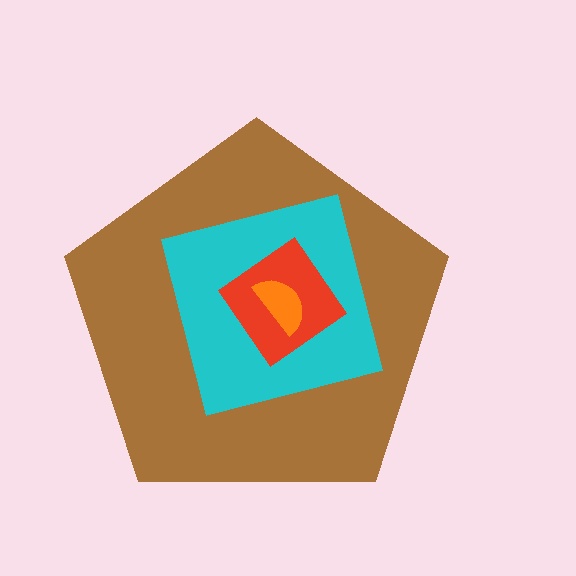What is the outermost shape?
The brown pentagon.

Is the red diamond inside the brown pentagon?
Yes.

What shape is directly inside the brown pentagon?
The cyan square.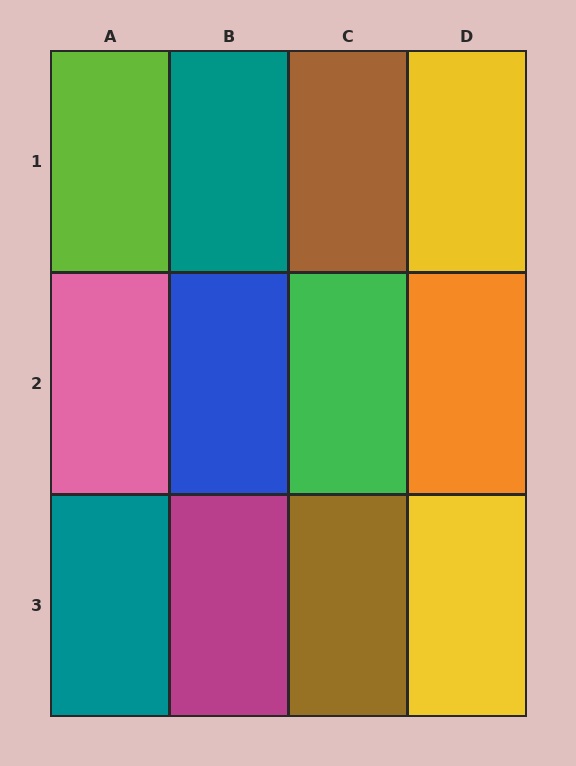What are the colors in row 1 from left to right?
Lime, teal, brown, yellow.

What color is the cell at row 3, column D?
Yellow.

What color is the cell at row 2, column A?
Pink.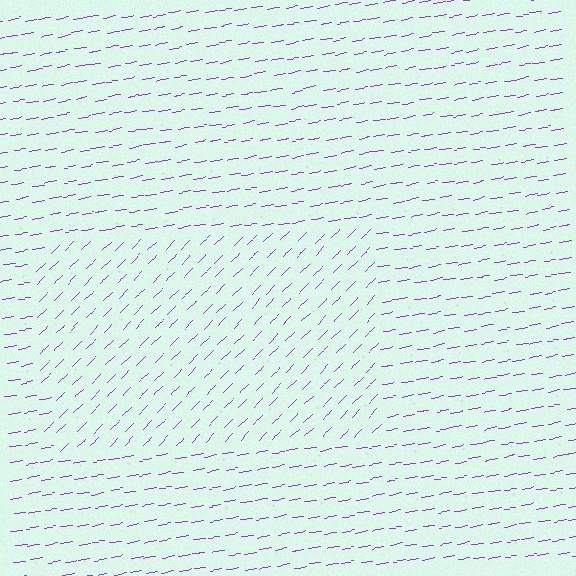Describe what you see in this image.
The image is filled with small purple line segments. A rectangle region in the image has lines oriented differently from the surrounding lines, creating a visible texture boundary.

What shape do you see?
I see a rectangle.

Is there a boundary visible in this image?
Yes, there is a texture boundary formed by a change in line orientation.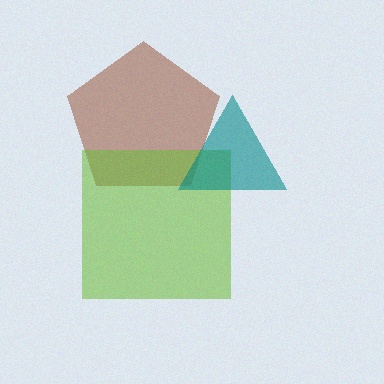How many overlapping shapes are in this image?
There are 3 overlapping shapes in the image.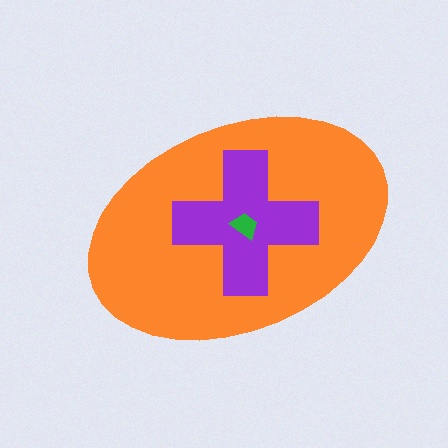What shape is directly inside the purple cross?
The green trapezoid.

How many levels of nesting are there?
3.